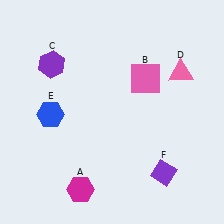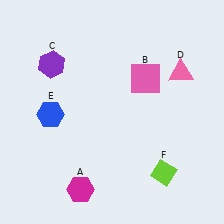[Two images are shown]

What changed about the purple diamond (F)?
In Image 1, F is purple. In Image 2, it changed to lime.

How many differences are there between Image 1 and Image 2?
There is 1 difference between the two images.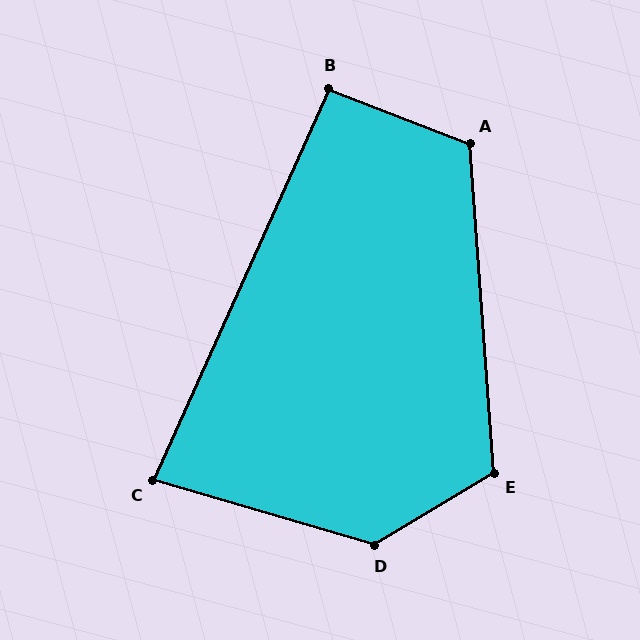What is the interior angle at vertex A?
Approximately 115 degrees (obtuse).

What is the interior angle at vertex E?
Approximately 117 degrees (obtuse).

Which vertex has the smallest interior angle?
C, at approximately 82 degrees.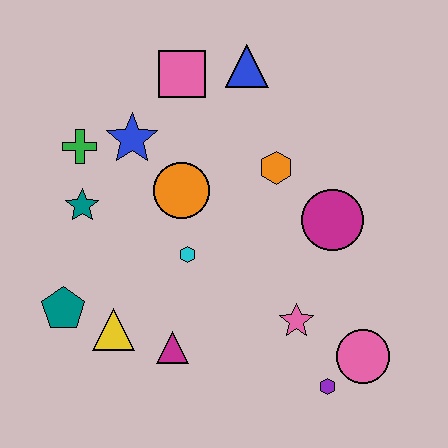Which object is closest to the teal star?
The green cross is closest to the teal star.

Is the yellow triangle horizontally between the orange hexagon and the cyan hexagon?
No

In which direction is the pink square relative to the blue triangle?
The pink square is to the left of the blue triangle.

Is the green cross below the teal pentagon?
No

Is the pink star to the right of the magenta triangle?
Yes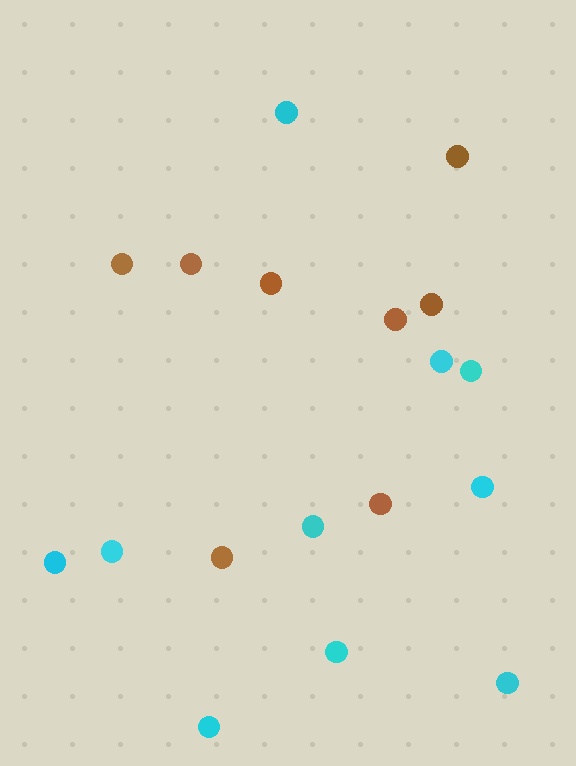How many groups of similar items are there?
There are 2 groups: one group of cyan circles (10) and one group of brown circles (8).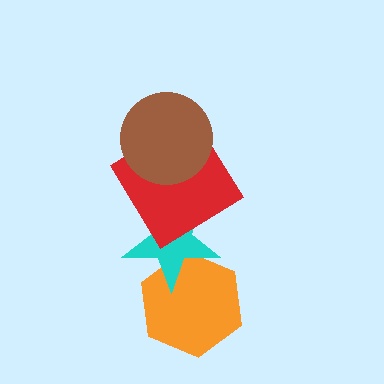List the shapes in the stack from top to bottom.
From top to bottom: the brown circle, the red diamond, the cyan star, the orange hexagon.